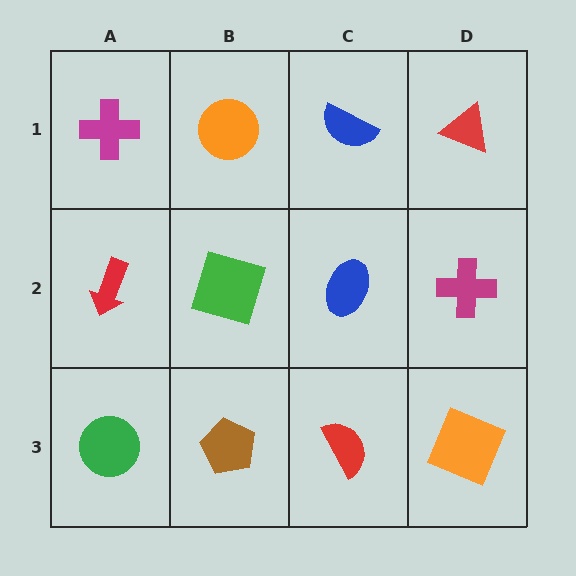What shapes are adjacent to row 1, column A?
A red arrow (row 2, column A), an orange circle (row 1, column B).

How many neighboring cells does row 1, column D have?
2.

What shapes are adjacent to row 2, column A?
A magenta cross (row 1, column A), a green circle (row 3, column A), a green square (row 2, column B).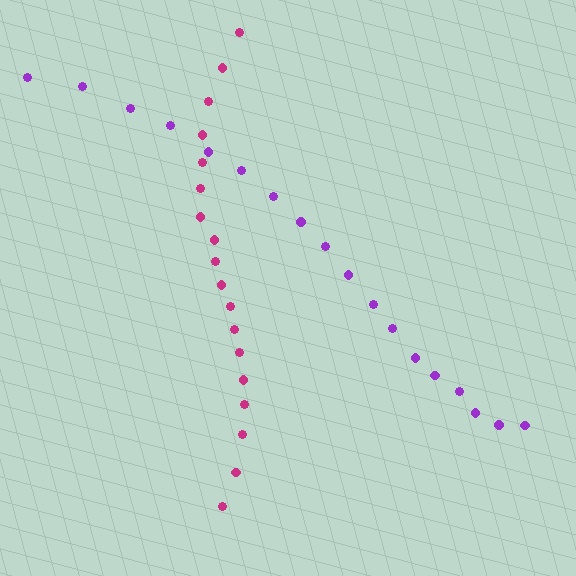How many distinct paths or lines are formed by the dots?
There are 2 distinct paths.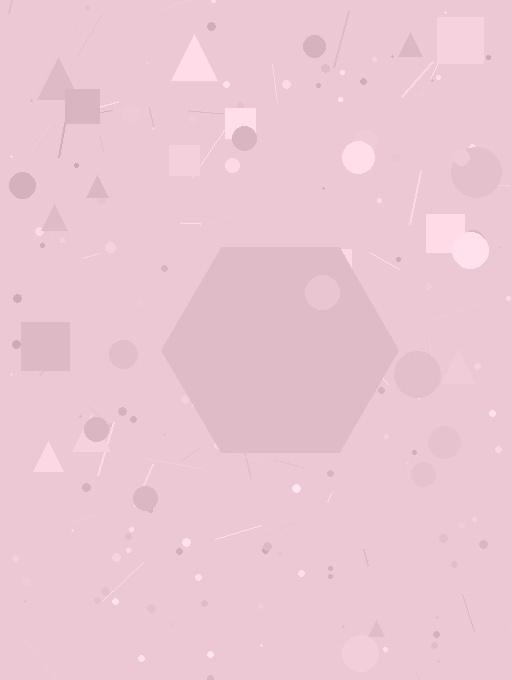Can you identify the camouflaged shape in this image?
The camouflaged shape is a hexagon.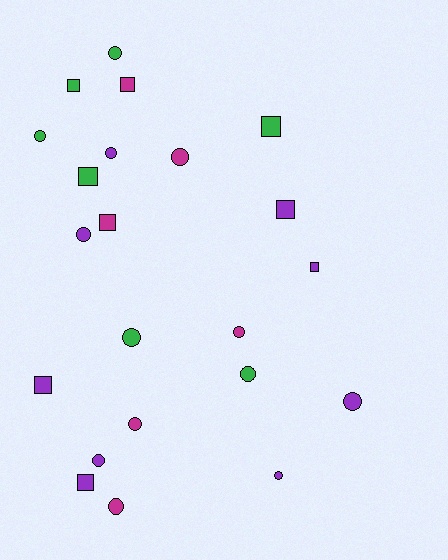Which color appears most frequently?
Purple, with 9 objects.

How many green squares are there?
There are 3 green squares.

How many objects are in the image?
There are 22 objects.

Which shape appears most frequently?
Circle, with 13 objects.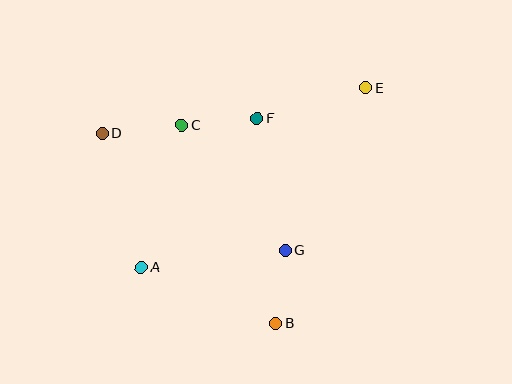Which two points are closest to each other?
Points B and G are closest to each other.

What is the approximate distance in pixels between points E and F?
The distance between E and F is approximately 113 pixels.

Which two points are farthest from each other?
Points A and E are farthest from each other.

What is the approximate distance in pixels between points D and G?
The distance between D and G is approximately 217 pixels.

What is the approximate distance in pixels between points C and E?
The distance between C and E is approximately 187 pixels.